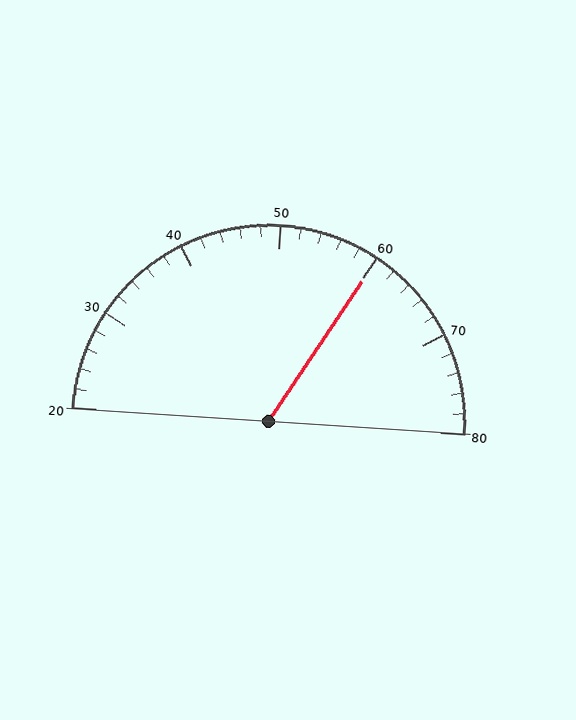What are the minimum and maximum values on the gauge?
The gauge ranges from 20 to 80.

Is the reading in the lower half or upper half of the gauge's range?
The reading is in the upper half of the range (20 to 80).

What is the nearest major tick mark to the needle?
The nearest major tick mark is 60.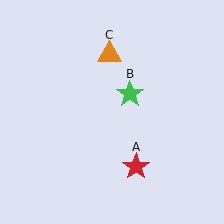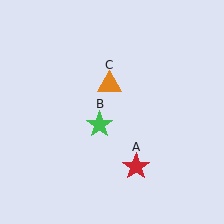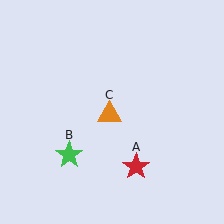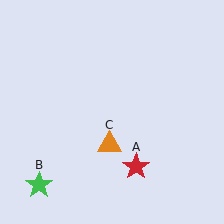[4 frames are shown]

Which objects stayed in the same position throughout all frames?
Red star (object A) remained stationary.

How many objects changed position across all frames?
2 objects changed position: green star (object B), orange triangle (object C).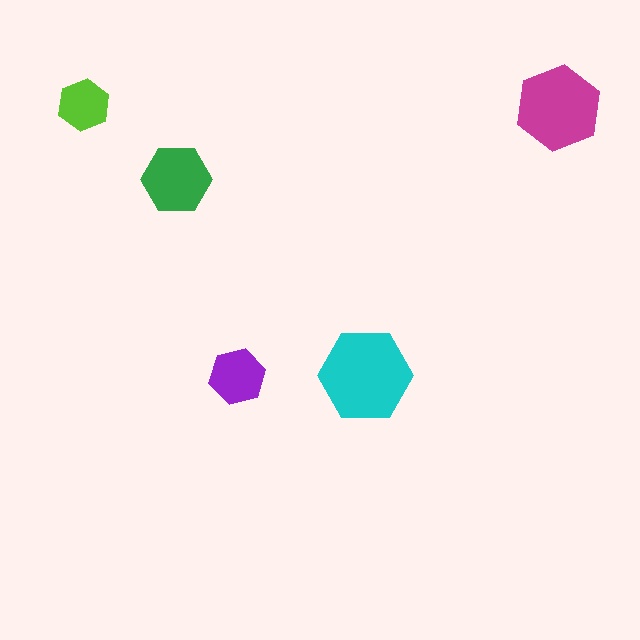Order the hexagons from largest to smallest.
the cyan one, the magenta one, the green one, the purple one, the lime one.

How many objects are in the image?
There are 5 objects in the image.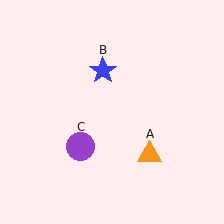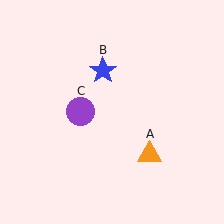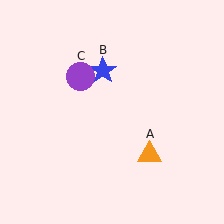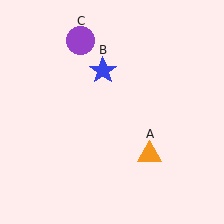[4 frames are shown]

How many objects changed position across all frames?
1 object changed position: purple circle (object C).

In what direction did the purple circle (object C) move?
The purple circle (object C) moved up.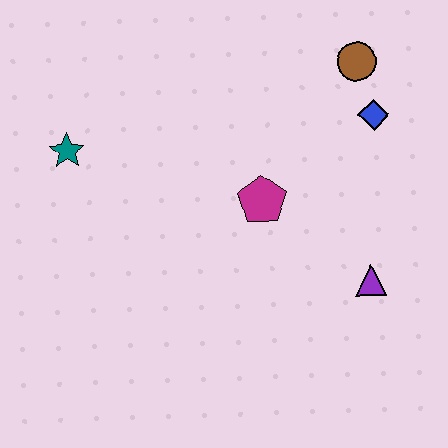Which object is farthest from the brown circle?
The teal star is farthest from the brown circle.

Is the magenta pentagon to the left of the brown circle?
Yes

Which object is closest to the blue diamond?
The brown circle is closest to the blue diamond.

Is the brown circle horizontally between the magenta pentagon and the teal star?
No